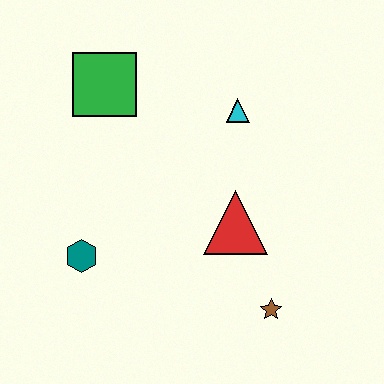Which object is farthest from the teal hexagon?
The cyan triangle is farthest from the teal hexagon.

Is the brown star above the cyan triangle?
No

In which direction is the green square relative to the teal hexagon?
The green square is above the teal hexagon.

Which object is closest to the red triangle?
The brown star is closest to the red triangle.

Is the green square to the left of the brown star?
Yes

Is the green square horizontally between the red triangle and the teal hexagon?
Yes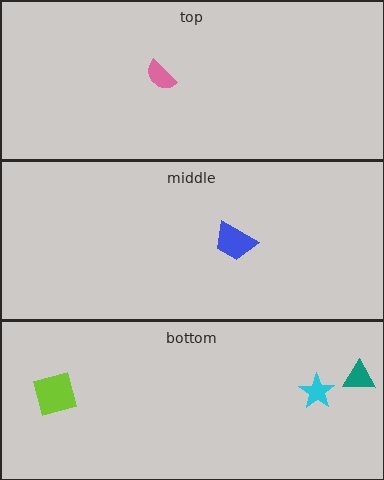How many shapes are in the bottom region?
3.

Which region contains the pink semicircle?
The top region.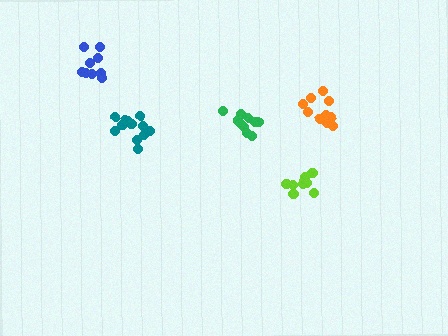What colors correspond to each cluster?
The clusters are colored: blue, green, orange, lime, teal.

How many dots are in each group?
Group 1: 9 dots, Group 2: 10 dots, Group 3: 11 dots, Group 4: 9 dots, Group 5: 12 dots (51 total).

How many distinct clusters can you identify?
There are 5 distinct clusters.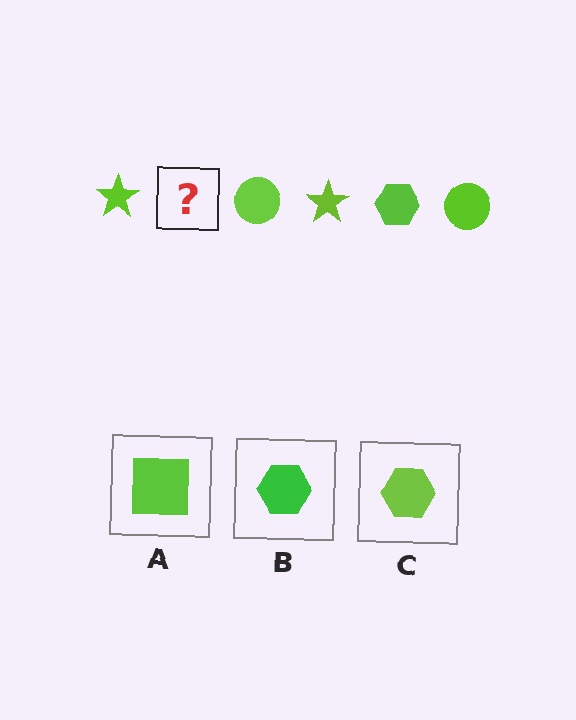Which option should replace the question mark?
Option C.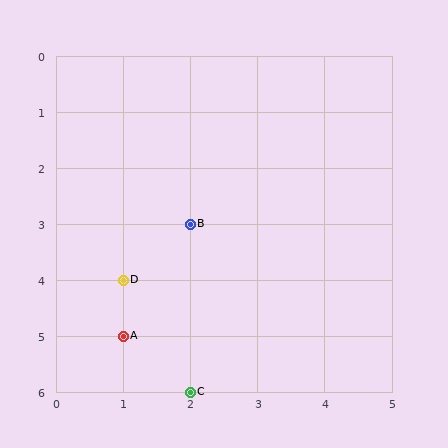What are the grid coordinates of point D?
Point D is at grid coordinates (1, 4).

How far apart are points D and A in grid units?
Points D and A are 1 row apart.